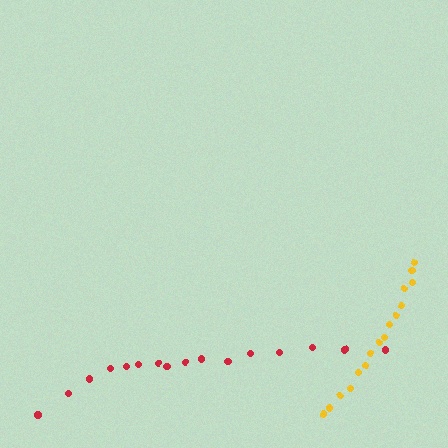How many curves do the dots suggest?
There are 2 distinct paths.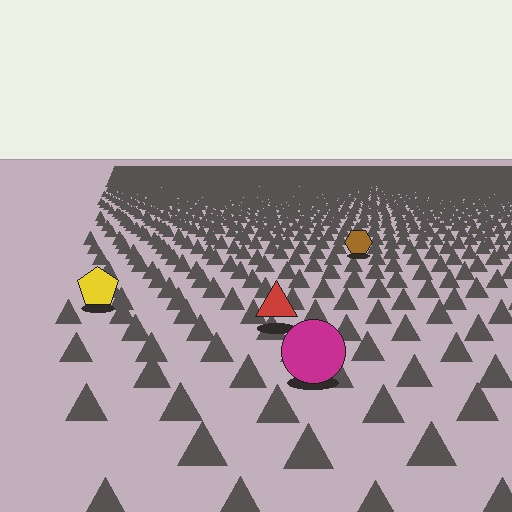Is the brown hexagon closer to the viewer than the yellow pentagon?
No. The yellow pentagon is closer — you can tell from the texture gradient: the ground texture is coarser near it.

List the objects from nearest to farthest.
From nearest to farthest: the magenta circle, the red triangle, the yellow pentagon, the brown hexagon.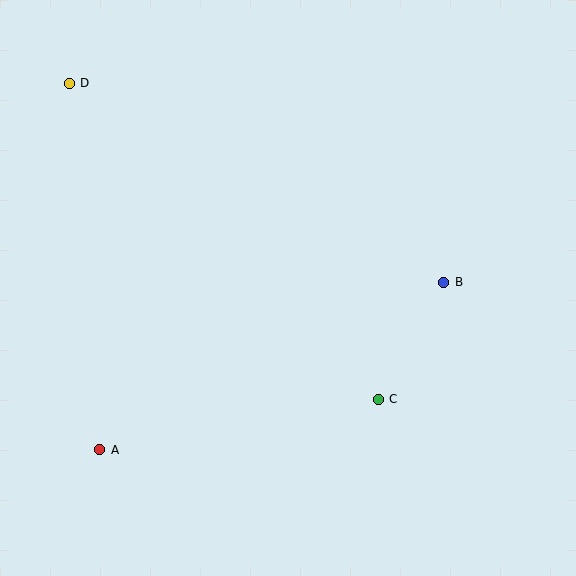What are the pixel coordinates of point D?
Point D is at (69, 83).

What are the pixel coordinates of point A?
Point A is at (100, 450).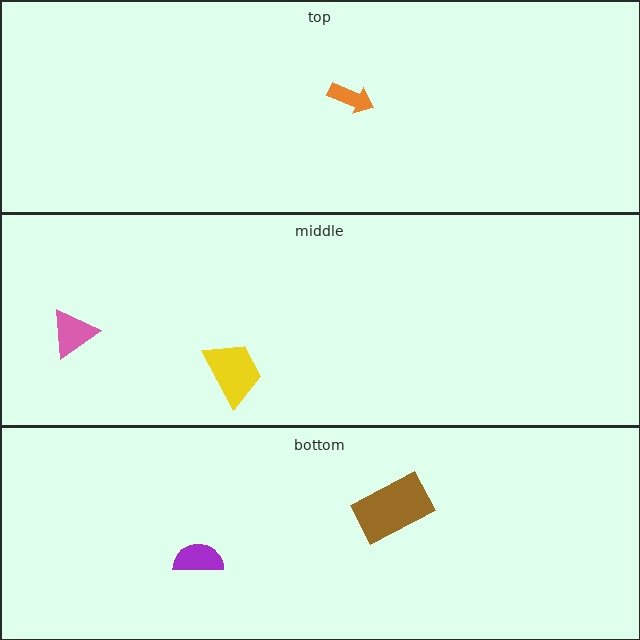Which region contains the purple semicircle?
The bottom region.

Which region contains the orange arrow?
The top region.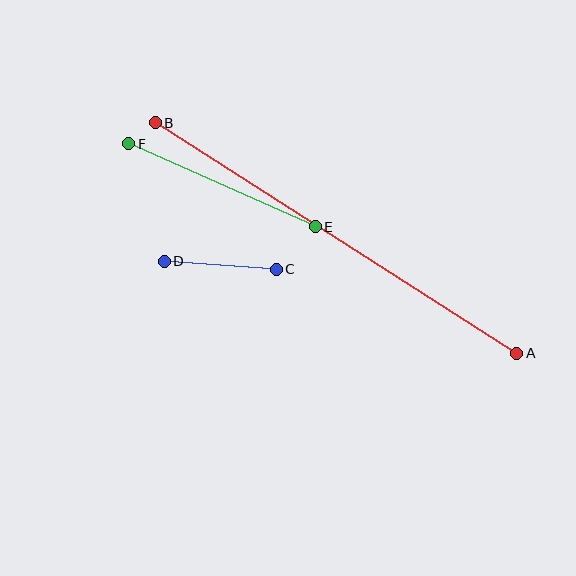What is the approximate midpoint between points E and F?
The midpoint is at approximately (222, 185) pixels.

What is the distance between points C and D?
The distance is approximately 112 pixels.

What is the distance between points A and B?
The distance is approximately 429 pixels.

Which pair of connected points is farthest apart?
Points A and B are farthest apart.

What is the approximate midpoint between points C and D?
The midpoint is at approximately (220, 265) pixels.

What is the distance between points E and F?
The distance is approximately 204 pixels.